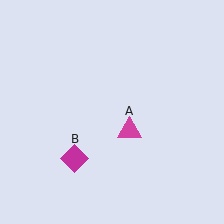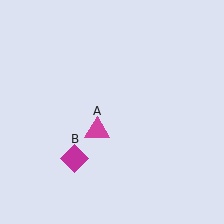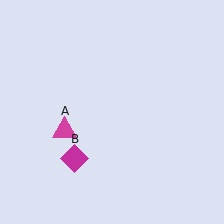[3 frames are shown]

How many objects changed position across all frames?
1 object changed position: magenta triangle (object A).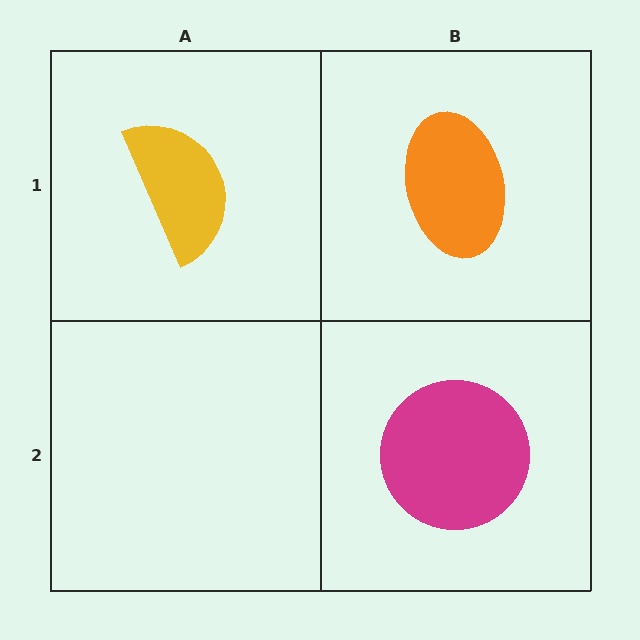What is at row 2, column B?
A magenta circle.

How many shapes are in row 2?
1 shape.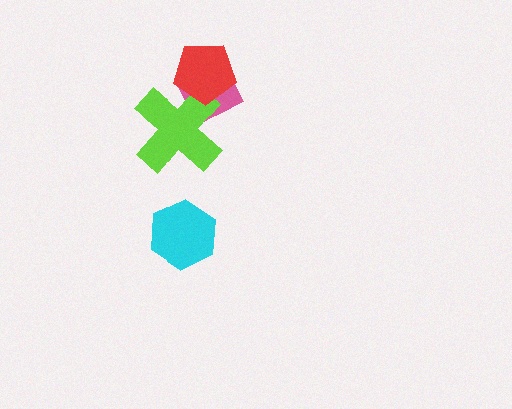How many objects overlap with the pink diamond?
2 objects overlap with the pink diamond.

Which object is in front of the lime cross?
The red pentagon is in front of the lime cross.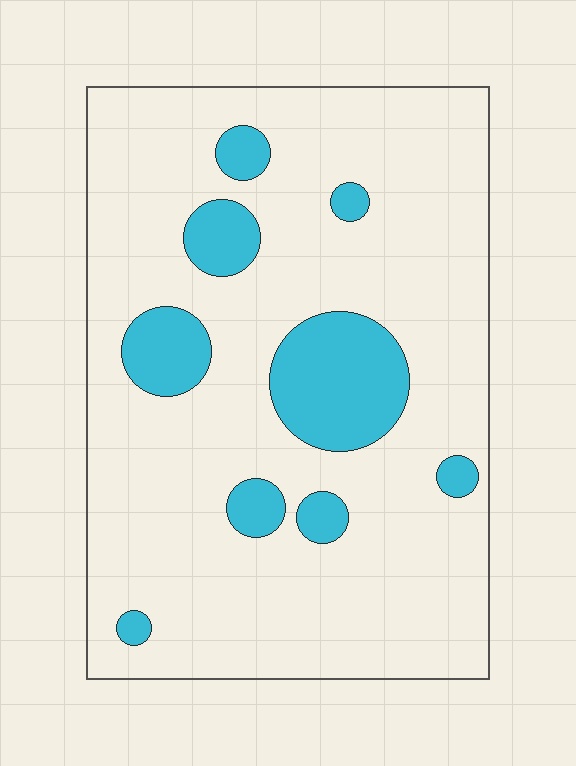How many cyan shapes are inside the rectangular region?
9.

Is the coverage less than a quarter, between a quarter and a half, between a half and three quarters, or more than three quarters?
Less than a quarter.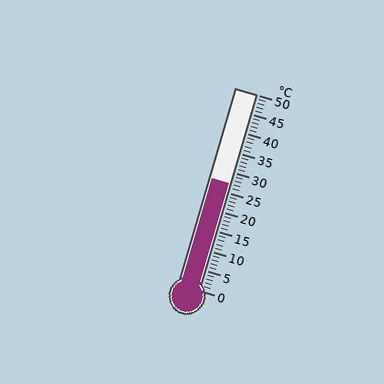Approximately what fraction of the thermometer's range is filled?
The thermometer is filled to approximately 55% of its range.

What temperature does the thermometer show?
The thermometer shows approximately 27°C.